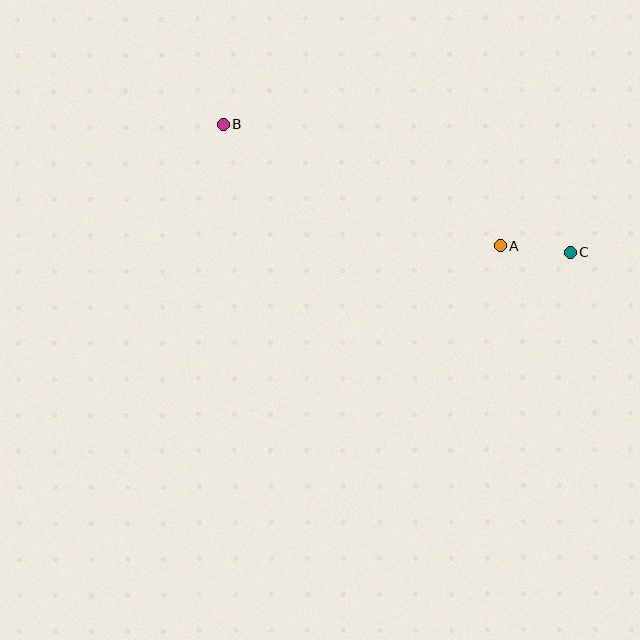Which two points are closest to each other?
Points A and C are closest to each other.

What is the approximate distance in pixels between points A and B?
The distance between A and B is approximately 302 pixels.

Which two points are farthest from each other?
Points B and C are farthest from each other.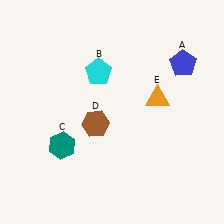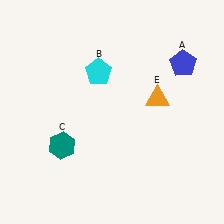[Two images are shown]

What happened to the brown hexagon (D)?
The brown hexagon (D) was removed in Image 2. It was in the bottom-left area of Image 1.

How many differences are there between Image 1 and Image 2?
There is 1 difference between the two images.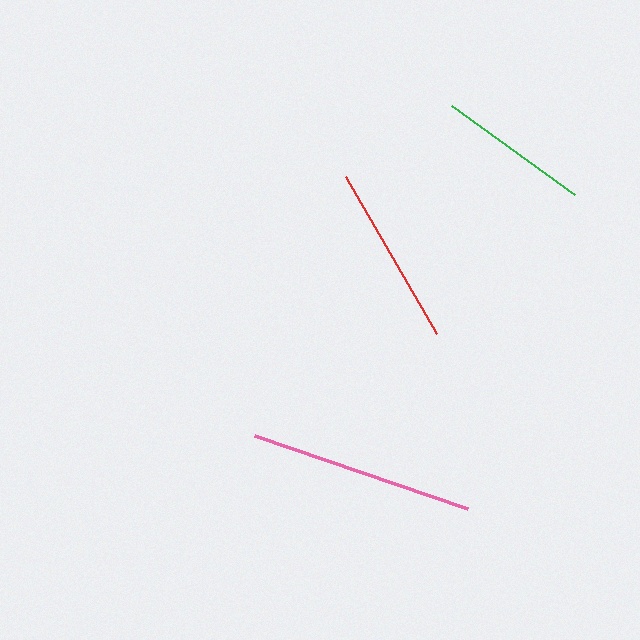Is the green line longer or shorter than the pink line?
The pink line is longer than the green line.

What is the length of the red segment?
The red segment is approximately 181 pixels long.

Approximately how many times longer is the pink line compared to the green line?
The pink line is approximately 1.5 times the length of the green line.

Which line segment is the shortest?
The green line is the shortest at approximately 152 pixels.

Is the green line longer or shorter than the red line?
The red line is longer than the green line.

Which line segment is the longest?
The pink line is the longest at approximately 224 pixels.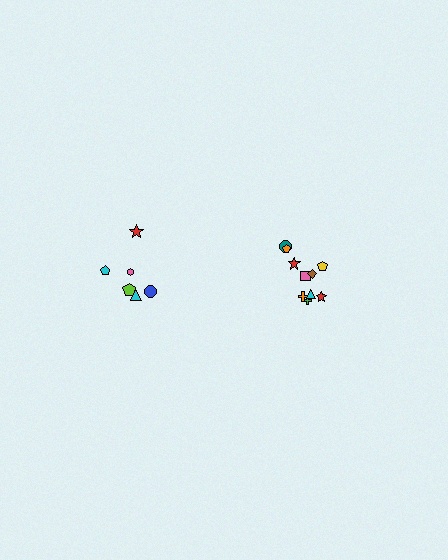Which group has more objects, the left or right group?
The right group.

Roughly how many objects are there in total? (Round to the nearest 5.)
Roughly 15 objects in total.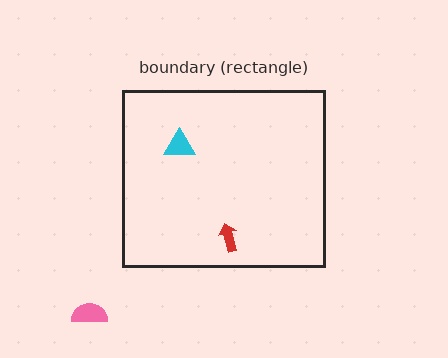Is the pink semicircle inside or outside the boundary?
Outside.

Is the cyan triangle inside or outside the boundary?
Inside.